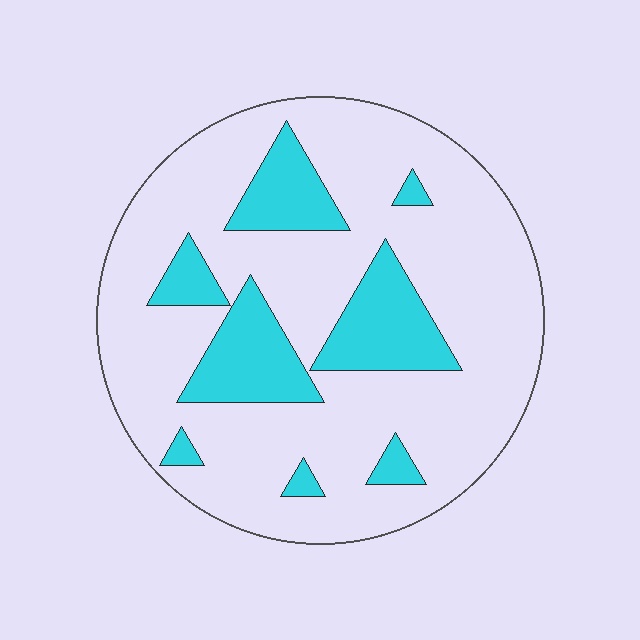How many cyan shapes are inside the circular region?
8.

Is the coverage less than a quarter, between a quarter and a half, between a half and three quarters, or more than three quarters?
Less than a quarter.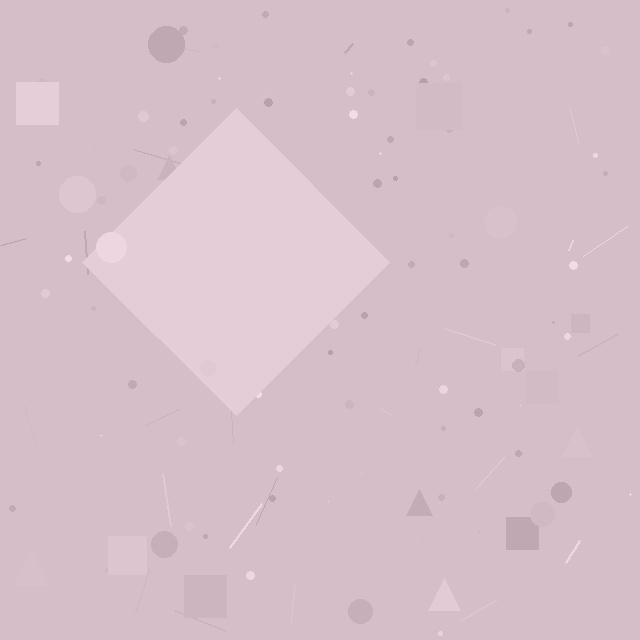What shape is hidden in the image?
A diamond is hidden in the image.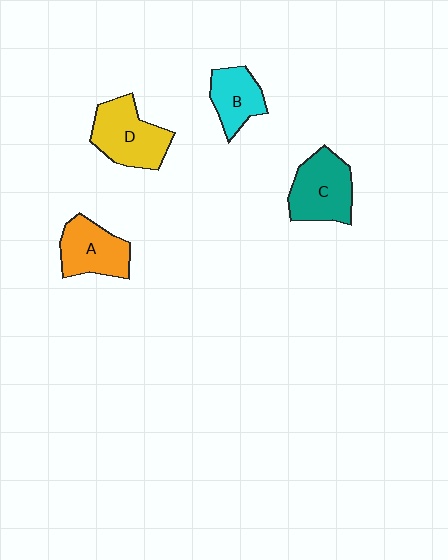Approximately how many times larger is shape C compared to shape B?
Approximately 1.4 times.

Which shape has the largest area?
Shape D (yellow).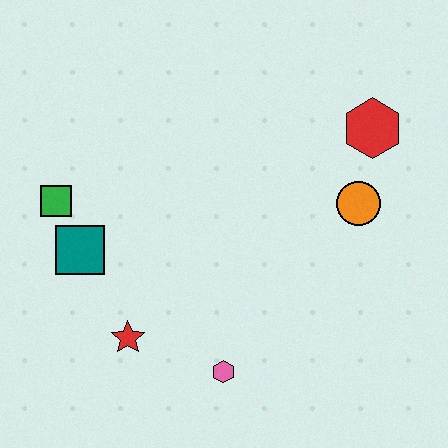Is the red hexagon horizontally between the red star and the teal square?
No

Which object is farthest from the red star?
The red hexagon is farthest from the red star.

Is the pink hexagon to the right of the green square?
Yes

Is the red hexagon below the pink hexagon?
No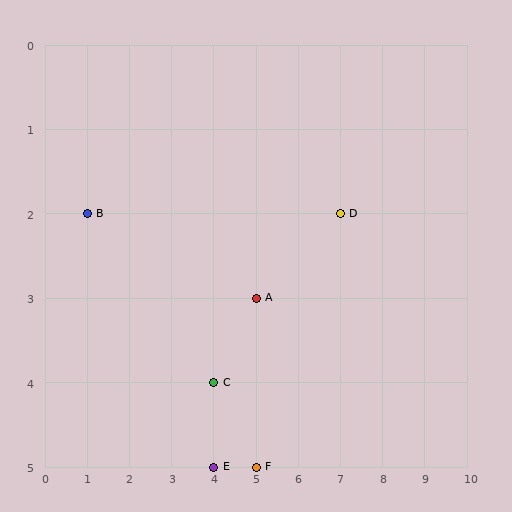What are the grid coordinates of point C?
Point C is at grid coordinates (4, 4).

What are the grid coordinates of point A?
Point A is at grid coordinates (5, 3).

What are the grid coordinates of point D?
Point D is at grid coordinates (7, 2).